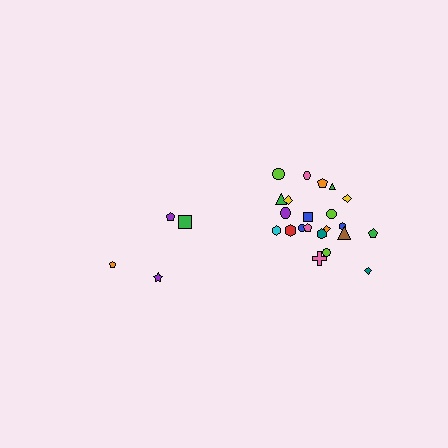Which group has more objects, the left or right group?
The right group.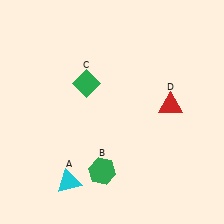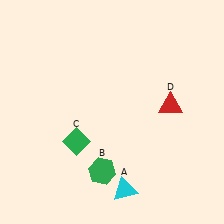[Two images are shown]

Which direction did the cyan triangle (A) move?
The cyan triangle (A) moved right.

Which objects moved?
The objects that moved are: the cyan triangle (A), the green diamond (C).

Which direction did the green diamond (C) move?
The green diamond (C) moved down.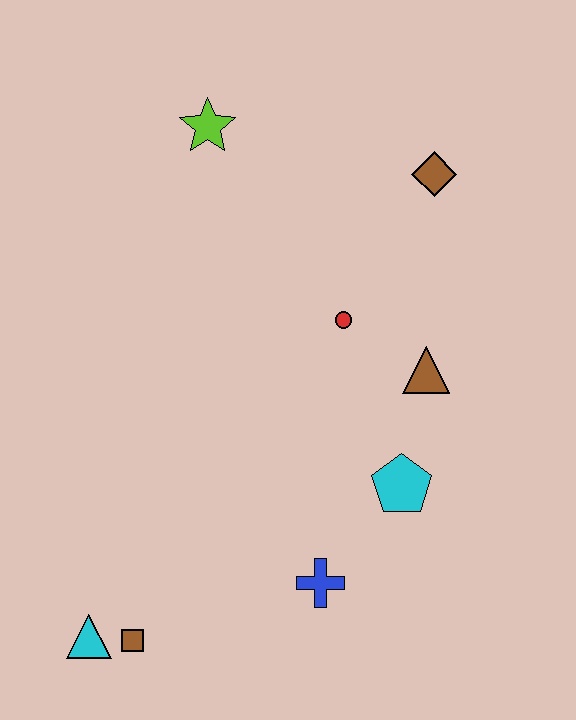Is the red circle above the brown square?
Yes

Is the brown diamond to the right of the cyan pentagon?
Yes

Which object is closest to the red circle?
The brown triangle is closest to the red circle.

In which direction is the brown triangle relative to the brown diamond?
The brown triangle is below the brown diamond.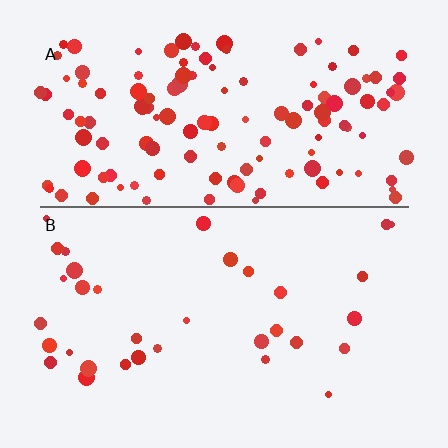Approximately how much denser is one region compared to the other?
Approximately 3.8× — region A over region B.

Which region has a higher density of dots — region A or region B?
A (the top).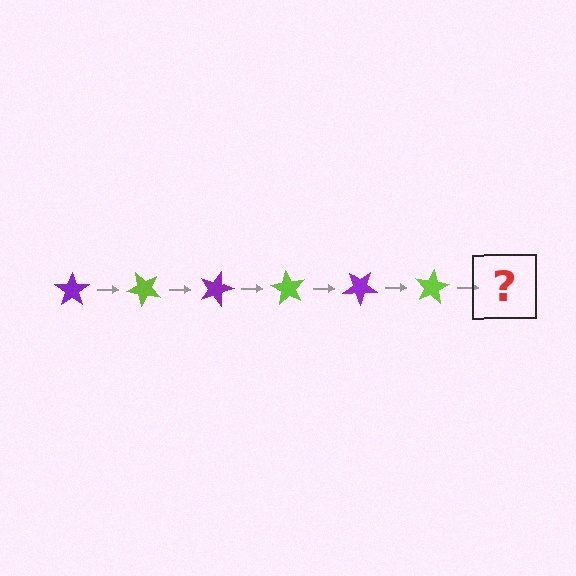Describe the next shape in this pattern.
It should be a purple star, rotated 270 degrees from the start.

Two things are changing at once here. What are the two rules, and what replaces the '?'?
The two rules are that it rotates 45 degrees each step and the color cycles through purple and lime. The '?' should be a purple star, rotated 270 degrees from the start.